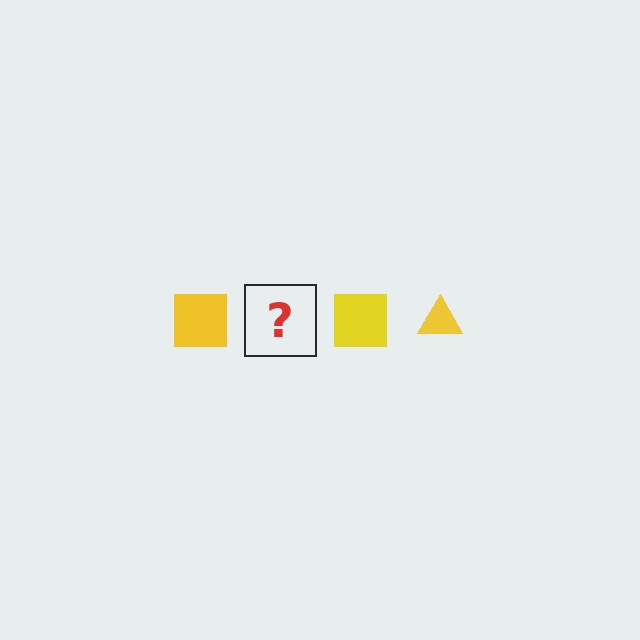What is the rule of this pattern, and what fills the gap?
The rule is that the pattern cycles through square, triangle shapes in yellow. The gap should be filled with a yellow triangle.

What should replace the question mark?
The question mark should be replaced with a yellow triangle.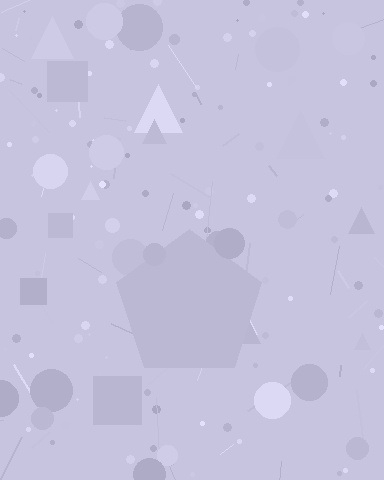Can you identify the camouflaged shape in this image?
The camouflaged shape is a pentagon.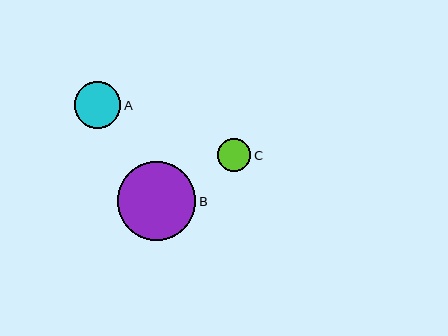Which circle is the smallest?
Circle C is the smallest with a size of approximately 33 pixels.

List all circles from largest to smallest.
From largest to smallest: B, A, C.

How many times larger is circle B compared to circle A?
Circle B is approximately 1.7 times the size of circle A.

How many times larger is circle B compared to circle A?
Circle B is approximately 1.7 times the size of circle A.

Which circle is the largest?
Circle B is the largest with a size of approximately 78 pixels.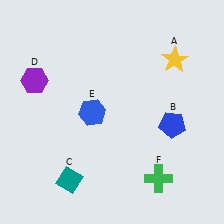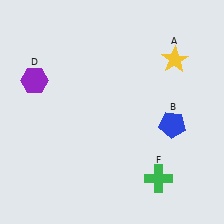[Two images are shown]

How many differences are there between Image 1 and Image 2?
There are 2 differences between the two images.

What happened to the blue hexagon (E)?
The blue hexagon (E) was removed in Image 2. It was in the bottom-left area of Image 1.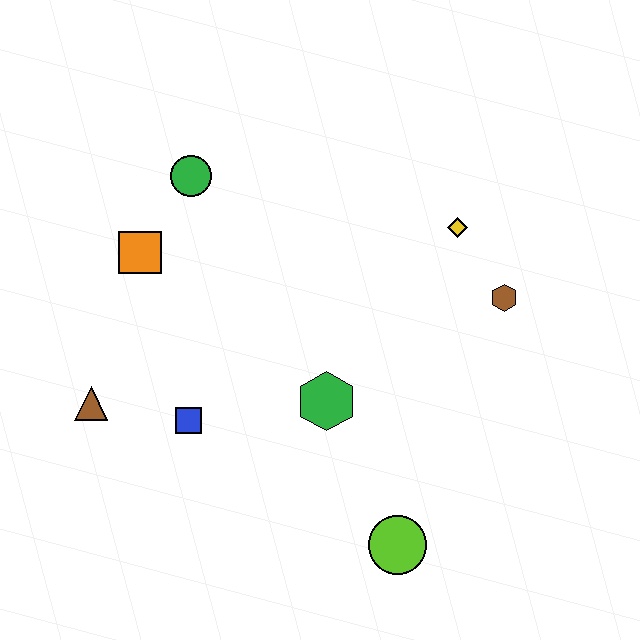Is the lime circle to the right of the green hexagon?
Yes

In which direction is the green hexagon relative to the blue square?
The green hexagon is to the right of the blue square.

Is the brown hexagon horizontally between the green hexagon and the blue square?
No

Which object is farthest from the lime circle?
The green circle is farthest from the lime circle.